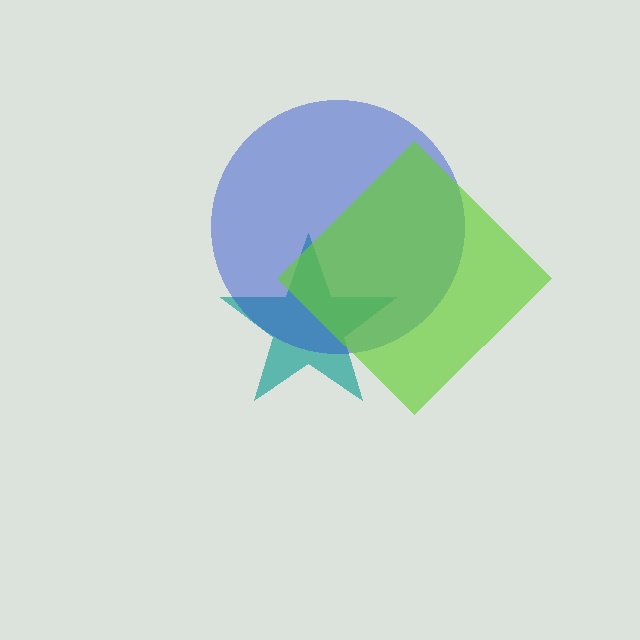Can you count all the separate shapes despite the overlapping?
Yes, there are 3 separate shapes.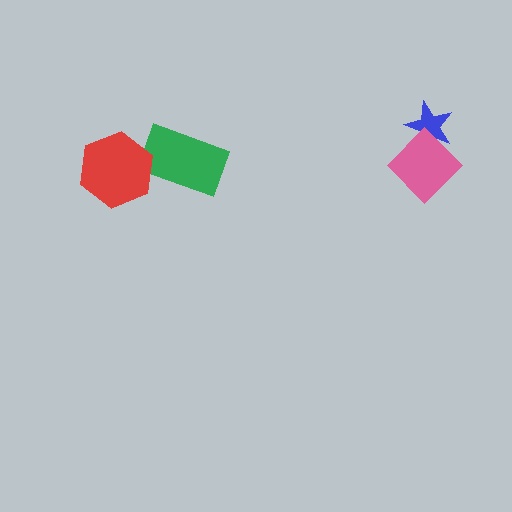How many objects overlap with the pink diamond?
1 object overlaps with the pink diamond.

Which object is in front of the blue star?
The pink diamond is in front of the blue star.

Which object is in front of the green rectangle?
The red hexagon is in front of the green rectangle.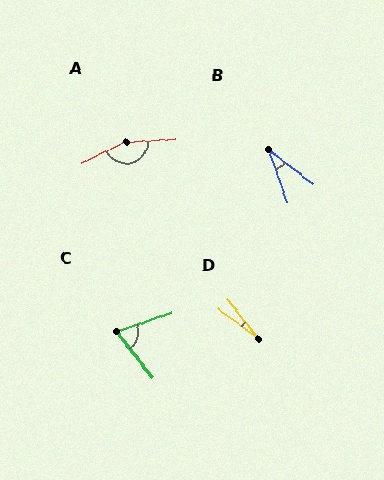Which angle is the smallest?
D, at approximately 15 degrees.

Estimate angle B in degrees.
Approximately 33 degrees.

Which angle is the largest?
A, at approximately 157 degrees.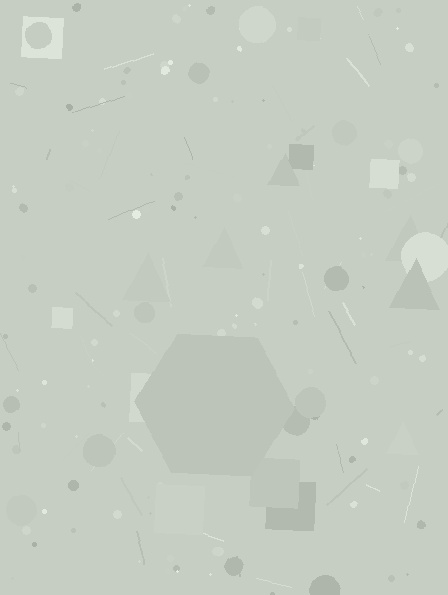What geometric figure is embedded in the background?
A hexagon is embedded in the background.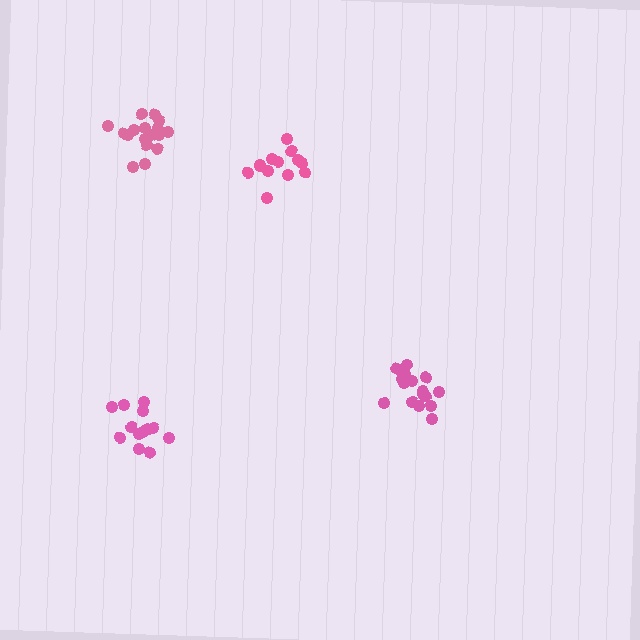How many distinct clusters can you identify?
There are 4 distinct clusters.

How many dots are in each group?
Group 1: 13 dots, Group 2: 17 dots, Group 3: 17 dots, Group 4: 13 dots (60 total).